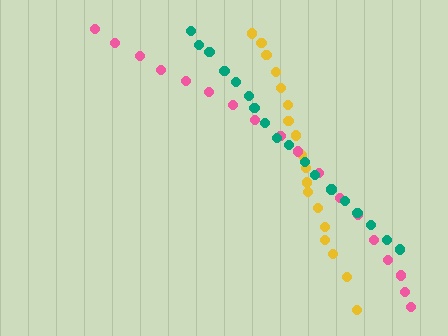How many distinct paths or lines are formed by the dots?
There are 3 distinct paths.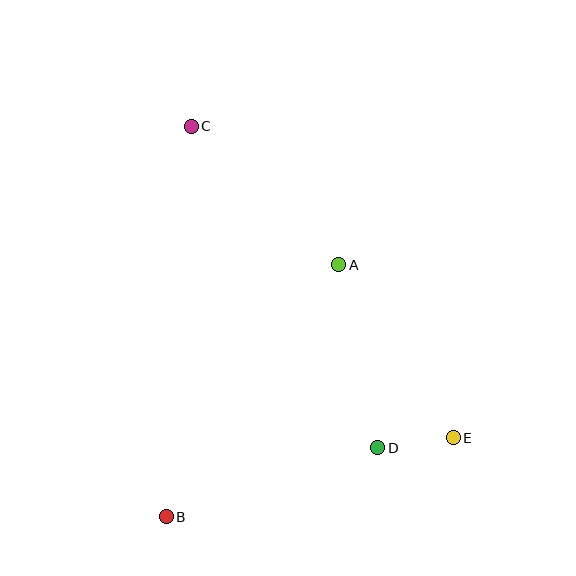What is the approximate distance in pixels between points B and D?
The distance between B and D is approximately 223 pixels.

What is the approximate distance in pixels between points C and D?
The distance between C and D is approximately 372 pixels.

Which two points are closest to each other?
Points D and E are closest to each other.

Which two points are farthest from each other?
Points C and E are farthest from each other.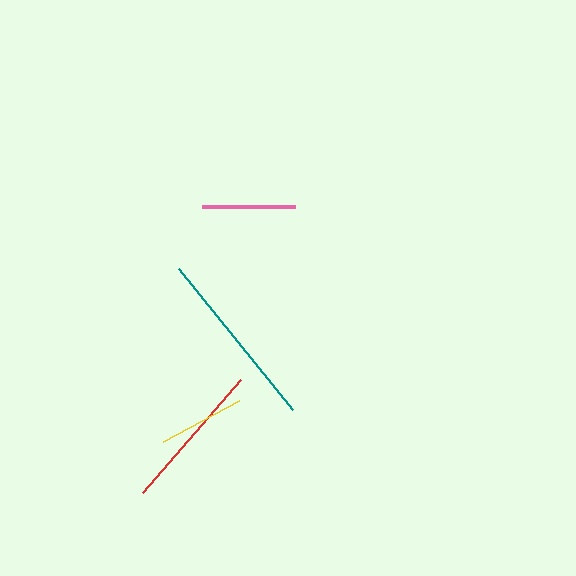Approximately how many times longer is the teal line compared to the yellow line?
The teal line is approximately 2.1 times the length of the yellow line.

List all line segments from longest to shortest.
From longest to shortest: teal, red, pink, yellow.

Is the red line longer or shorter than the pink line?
The red line is longer than the pink line.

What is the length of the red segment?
The red segment is approximately 150 pixels long.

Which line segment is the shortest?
The yellow line is the shortest at approximately 86 pixels.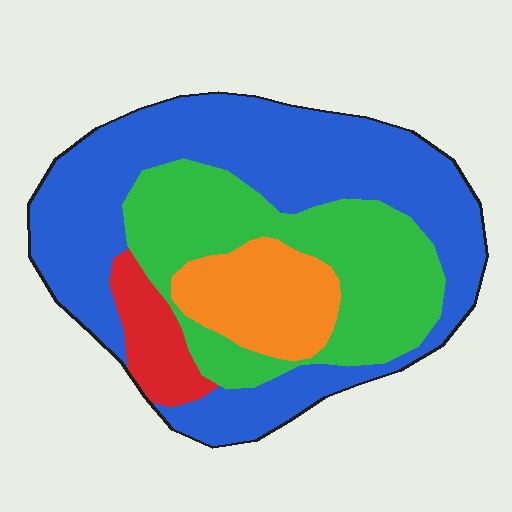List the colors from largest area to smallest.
From largest to smallest: blue, green, orange, red.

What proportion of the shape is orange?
Orange covers 13% of the shape.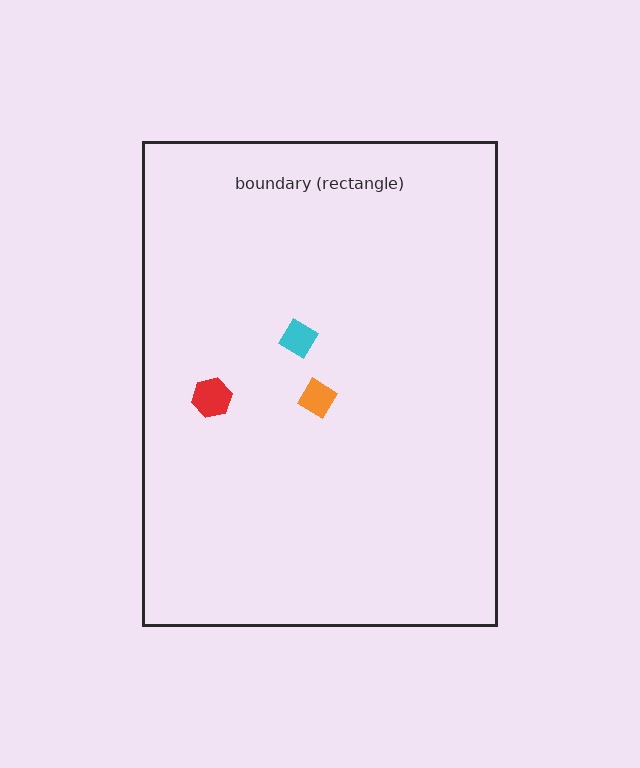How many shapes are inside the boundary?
3 inside, 0 outside.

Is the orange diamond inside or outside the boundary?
Inside.